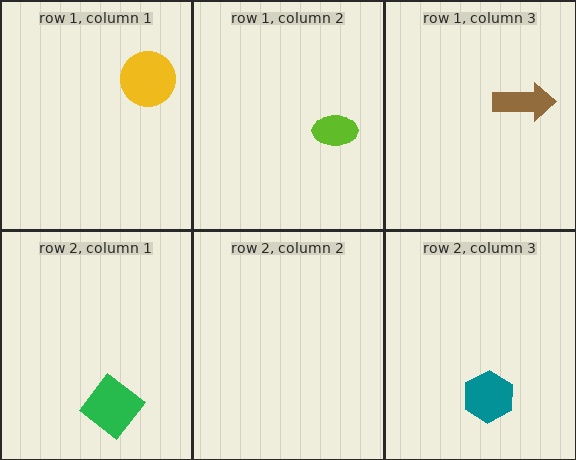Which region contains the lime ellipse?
The row 1, column 2 region.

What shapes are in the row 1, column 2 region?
The lime ellipse.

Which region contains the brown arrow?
The row 1, column 3 region.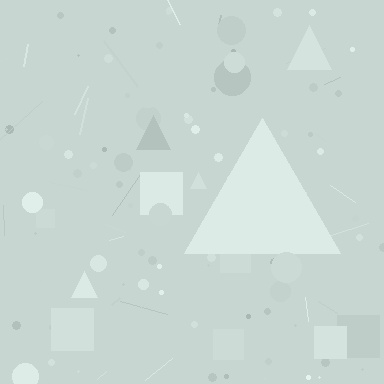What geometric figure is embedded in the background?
A triangle is embedded in the background.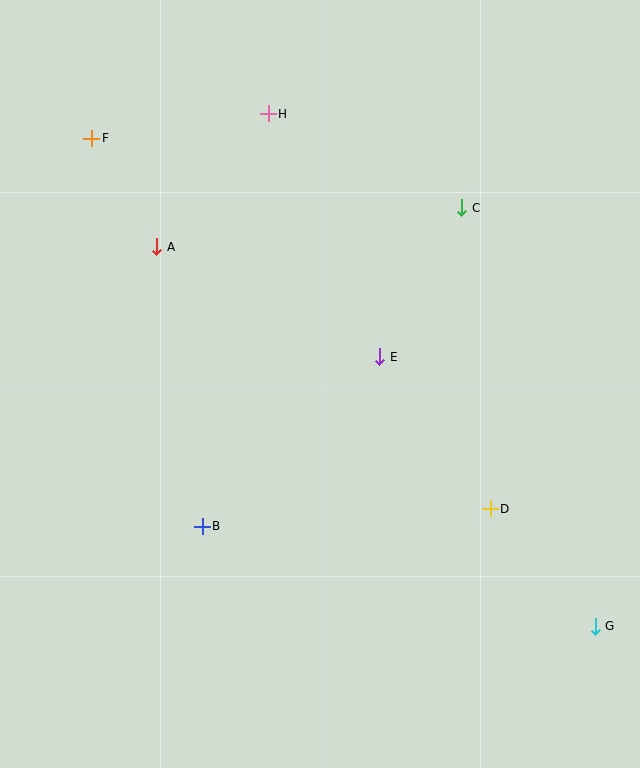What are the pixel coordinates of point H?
Point H is at (268, 114).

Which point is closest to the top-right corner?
Point C is closest to the top-right corner.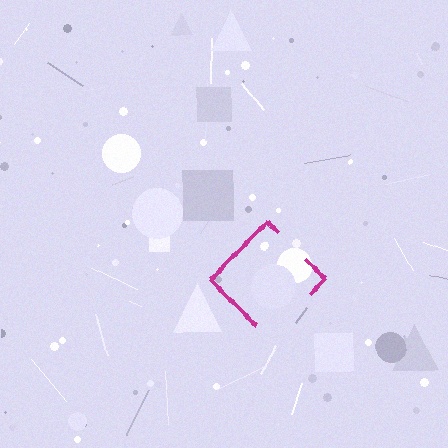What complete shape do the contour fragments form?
The contour fragments form a diamond.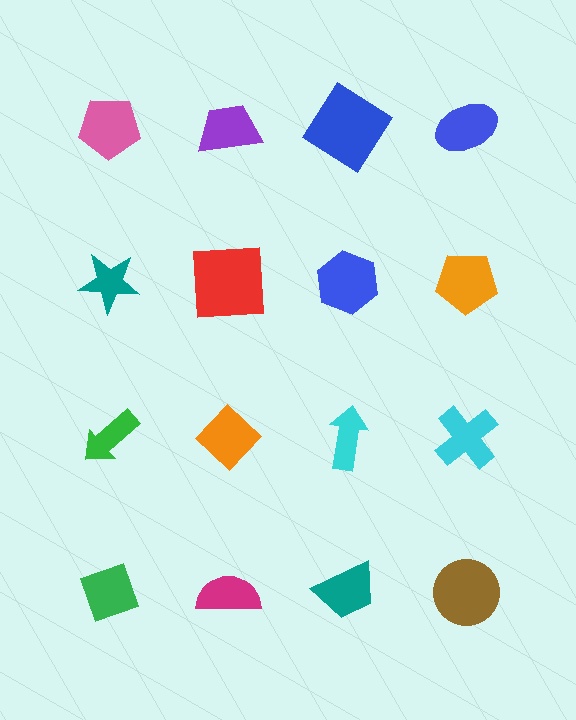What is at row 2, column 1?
A teal star.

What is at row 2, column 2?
A red square.